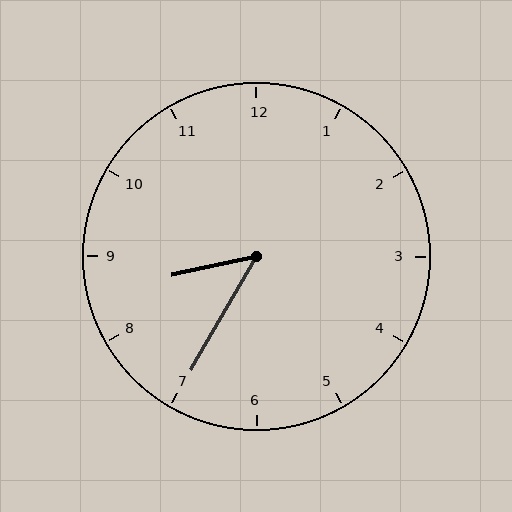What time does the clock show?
8:35.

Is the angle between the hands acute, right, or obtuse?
It is acute.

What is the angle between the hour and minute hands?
Approximately 48 degrees.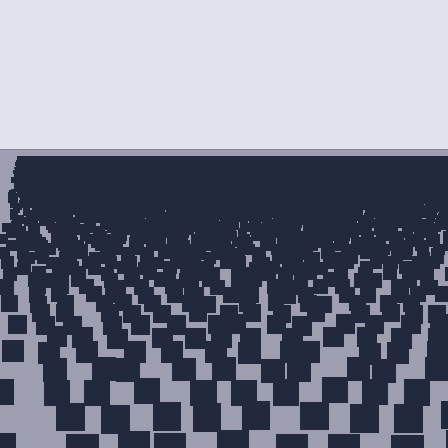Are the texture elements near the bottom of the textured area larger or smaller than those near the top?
Larger. Near the bottom, elements are closer to the viewer and appear at a bigger on-screen size.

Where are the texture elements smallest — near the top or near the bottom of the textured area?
Near the top.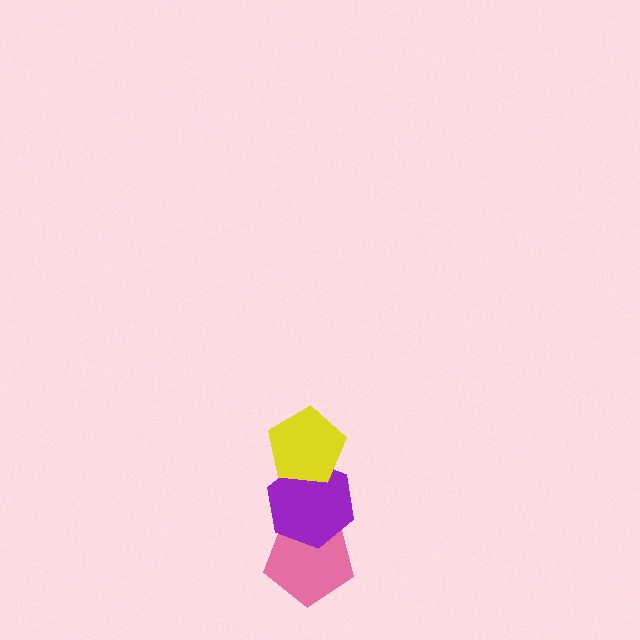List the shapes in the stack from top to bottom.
From top to bottom: the yellow pentagon, the purple hexagon, the pink pentagon.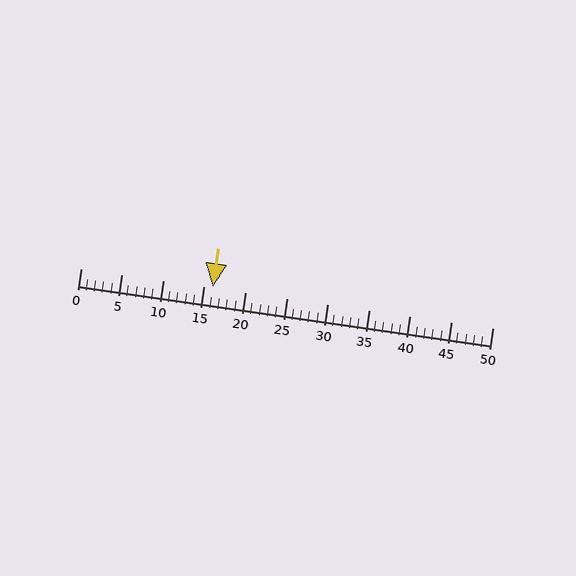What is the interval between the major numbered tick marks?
The major tick marks are spaced 5 units apart.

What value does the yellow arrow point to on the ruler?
The yellow arrow points to approximately 16.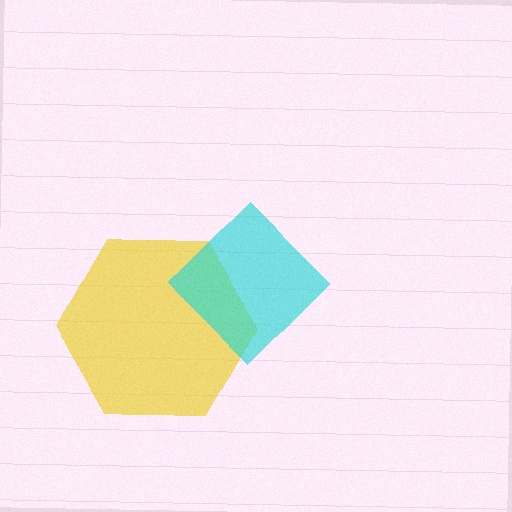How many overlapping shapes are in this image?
There are 2 overlapping shapes in the image.